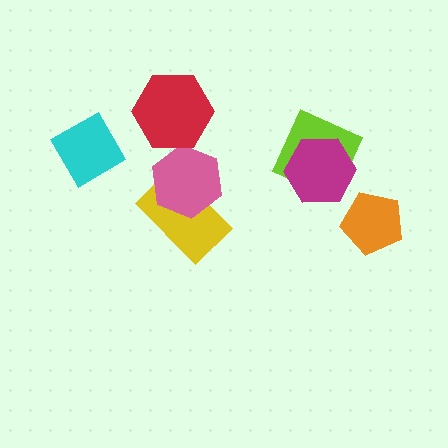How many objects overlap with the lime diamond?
1 object overlaps with the lime diamond.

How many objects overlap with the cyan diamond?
0 objects overlap with the cyan diamond.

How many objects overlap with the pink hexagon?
1 object overlaps with the pink hexagon.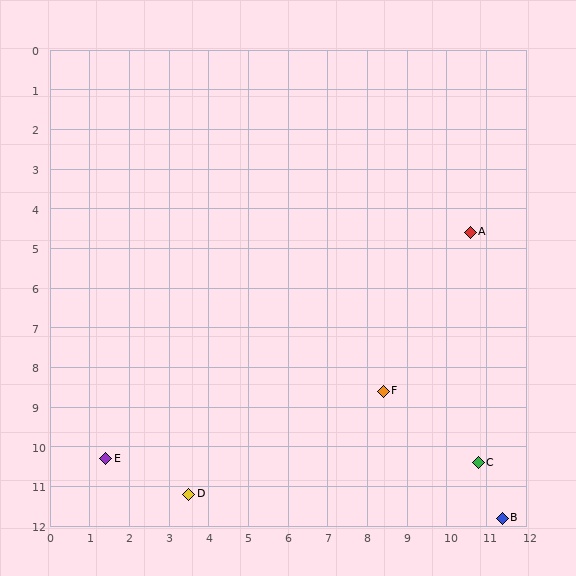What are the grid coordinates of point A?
Point A is at approximately (10.6, 4.6).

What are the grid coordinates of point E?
Point E is at approximately (1.4, 10.3).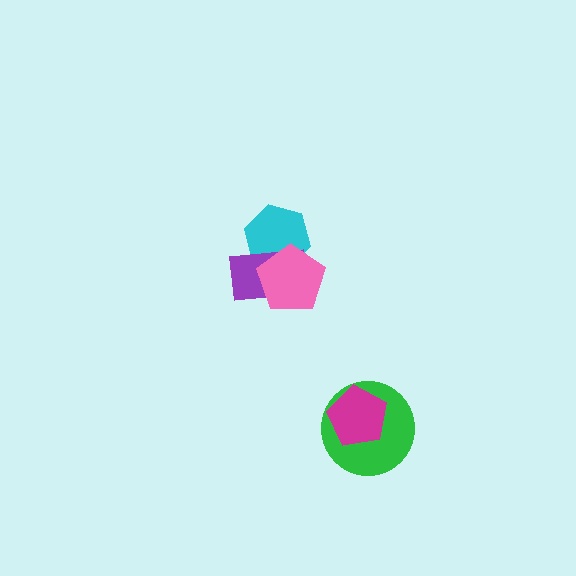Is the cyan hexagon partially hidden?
Yes, it is partially covered by another shape.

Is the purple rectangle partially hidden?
Yes, it is partially covered by another shape.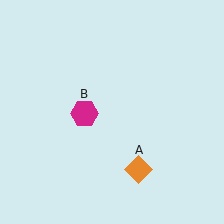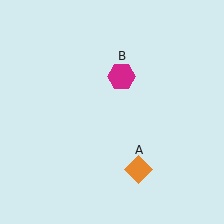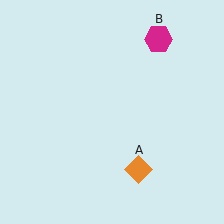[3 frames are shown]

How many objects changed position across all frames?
1 object changed position: magenta hexagon (object B).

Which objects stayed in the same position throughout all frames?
Orange diamond (object A) remained stationary.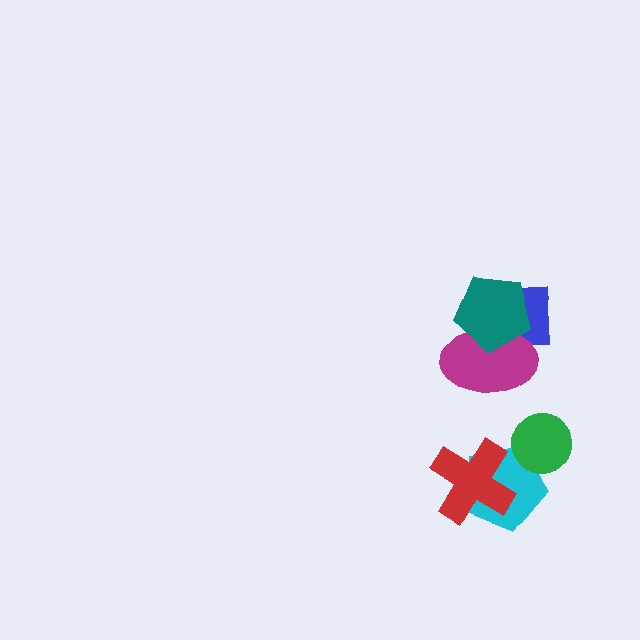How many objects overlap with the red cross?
1 object overlaps with the red cross.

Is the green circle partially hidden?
No, no other shape covers it.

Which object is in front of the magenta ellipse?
The teal pentagon is in front of the magenta ellipse.